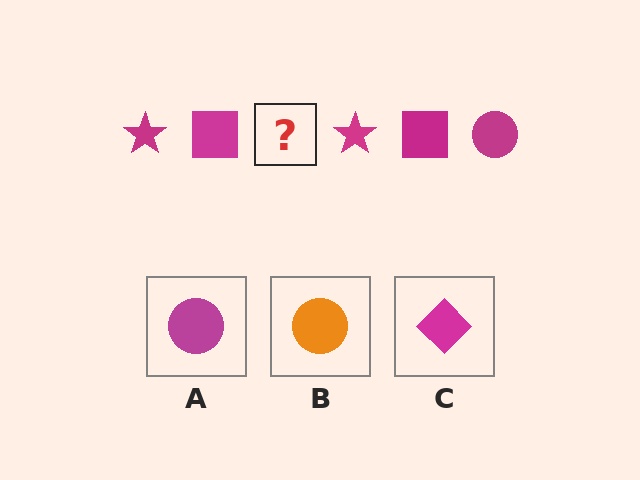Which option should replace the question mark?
Option A.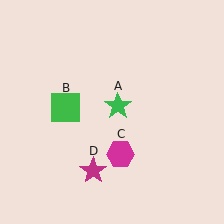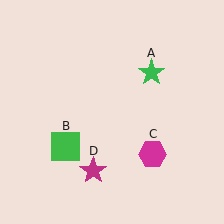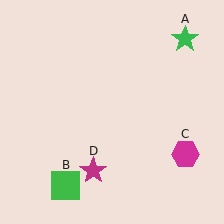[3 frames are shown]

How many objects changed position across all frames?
3 objects changed position: green star (object A), green square (object B), magenta hexagon (object C).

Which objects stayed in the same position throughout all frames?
Magenta star (object D) remained stationary.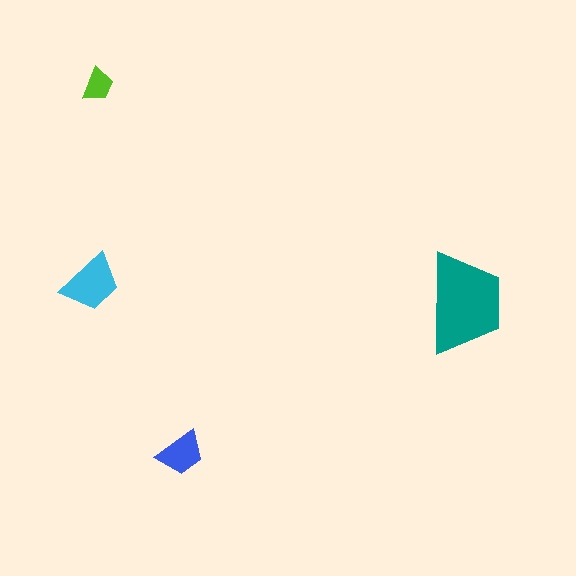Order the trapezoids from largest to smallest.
the teal one, the cyan one, the blue one, the lime one.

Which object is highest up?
The lime trapezoid is topmost.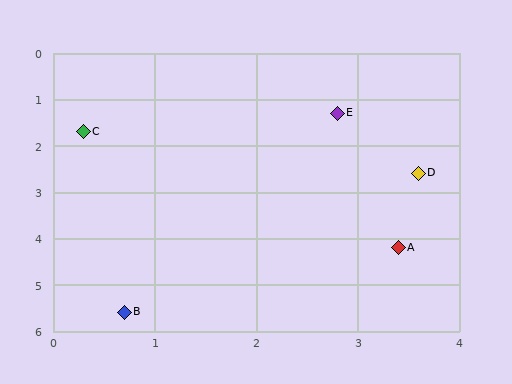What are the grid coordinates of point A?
Point A is at approximately (3.4, 4.2).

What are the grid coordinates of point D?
Point D is at approximately (3.6, 2.6).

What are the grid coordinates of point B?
Point B is at approximately (0.7, 5.6).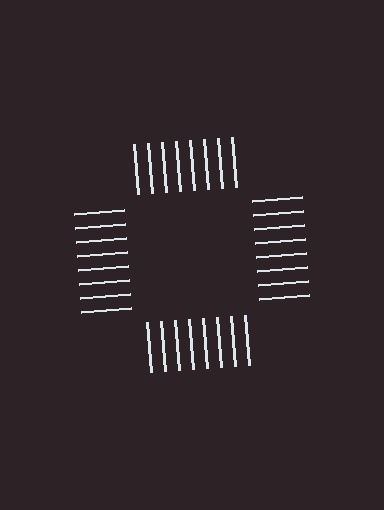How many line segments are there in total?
32 — 8 along each of the 4 edges.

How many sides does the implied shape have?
4 sides — the line-ends trace a square.